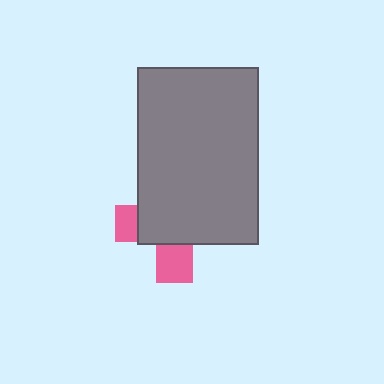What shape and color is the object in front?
The object in front is a gray rectangle.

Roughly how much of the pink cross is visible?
A small part of it is visible (roughly 30%).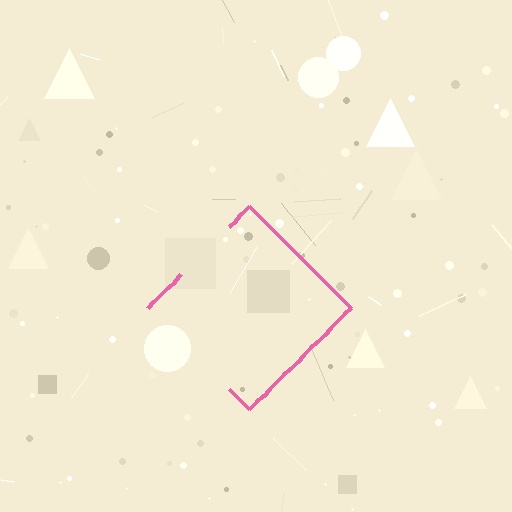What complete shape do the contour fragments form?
The contour fragments form a diamond.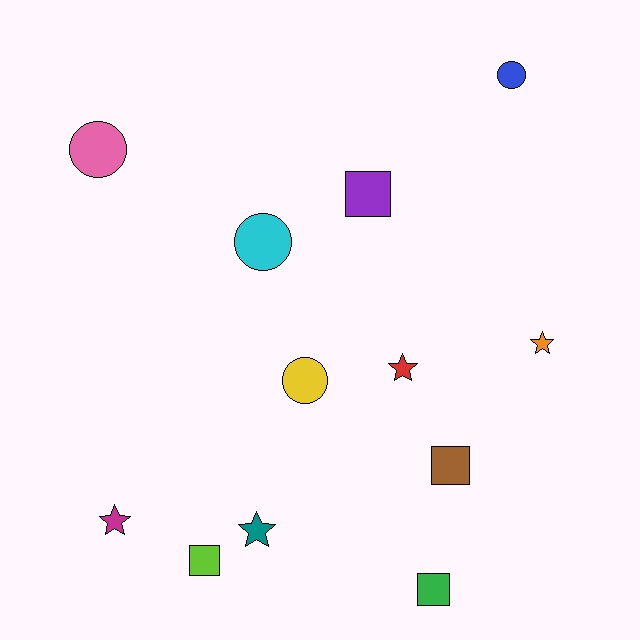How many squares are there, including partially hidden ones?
There are 4 squares.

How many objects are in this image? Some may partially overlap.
There are 12 objects.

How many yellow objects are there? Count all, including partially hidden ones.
There is 1 yellow object.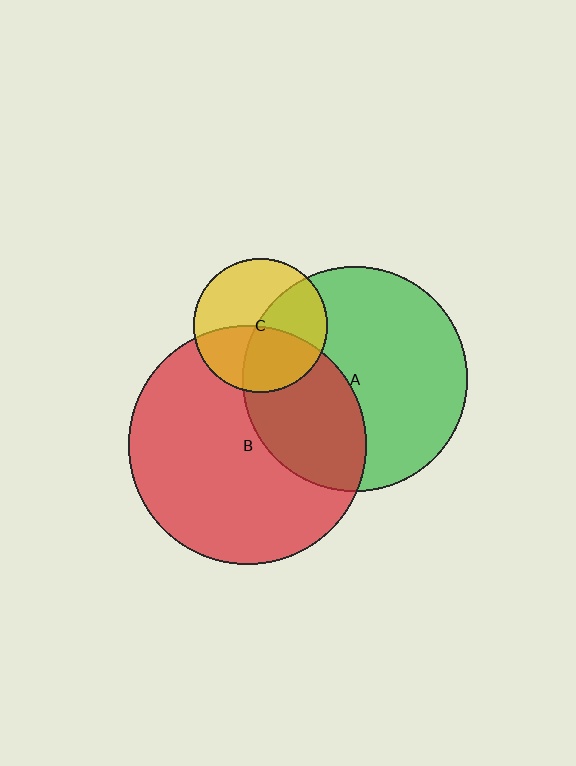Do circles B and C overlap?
Yes.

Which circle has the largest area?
Circle B (red).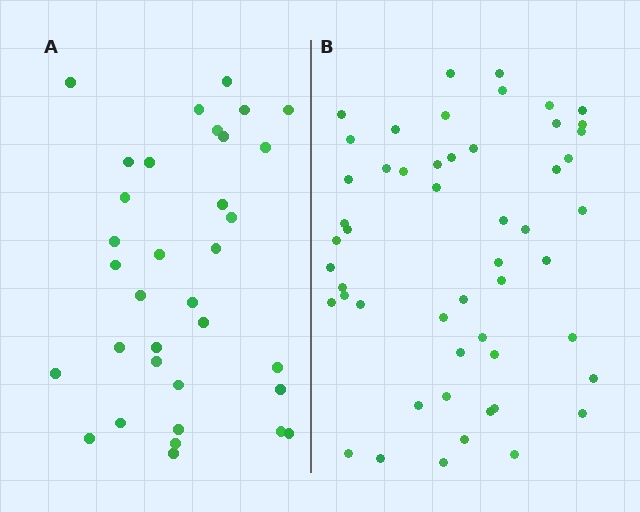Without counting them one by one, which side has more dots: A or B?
Region B (the right region) has more dots.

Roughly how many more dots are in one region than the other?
Region B has approximately 20 more dots than region A.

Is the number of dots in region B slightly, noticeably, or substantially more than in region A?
Region B has substantially more. The ratio is roughly 1.5 to 1.